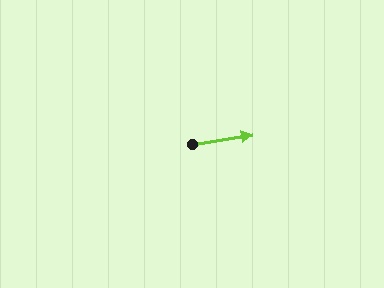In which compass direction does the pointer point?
East.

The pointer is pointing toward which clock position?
Roughly 3 o'clock.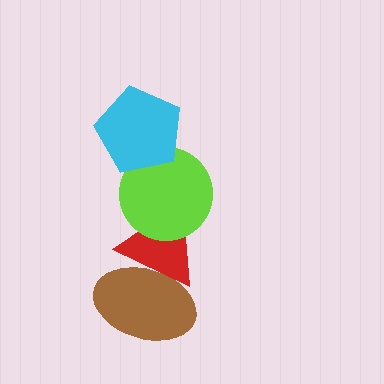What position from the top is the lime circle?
The lime circle is 2nd from the top.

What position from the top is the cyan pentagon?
The cyan pentagon is 1st from the top.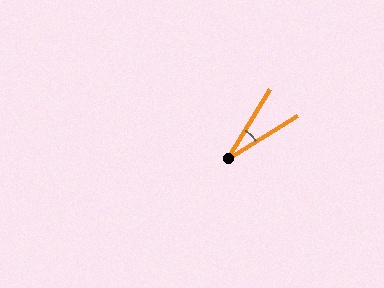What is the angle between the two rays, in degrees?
Approximately 26 degrees.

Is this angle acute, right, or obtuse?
It is acute.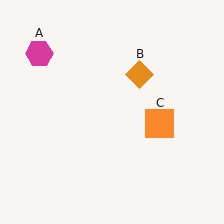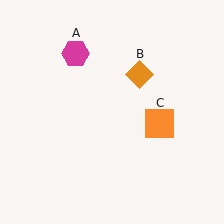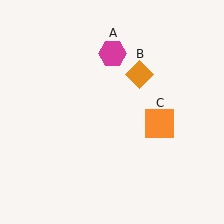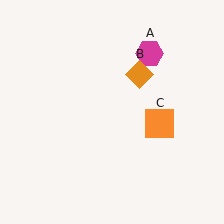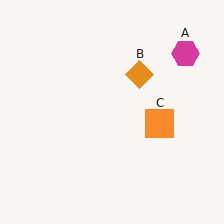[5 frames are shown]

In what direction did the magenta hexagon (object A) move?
The magenta hexagon (object A) moved right.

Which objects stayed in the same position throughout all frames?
Orange diamond (object B) and orange square (object C) remained stationary.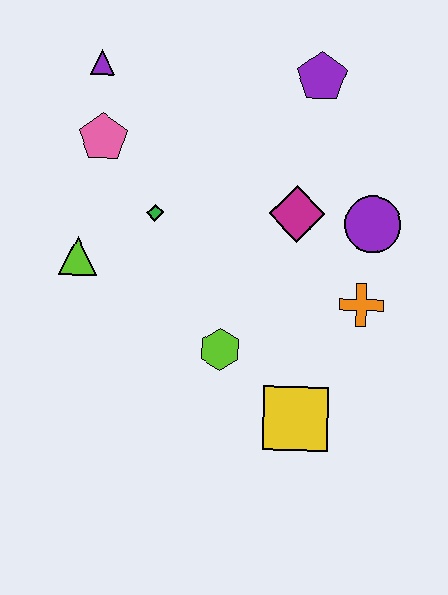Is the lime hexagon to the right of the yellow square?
No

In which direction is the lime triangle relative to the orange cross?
The lime triangle is to the left of the orange cross.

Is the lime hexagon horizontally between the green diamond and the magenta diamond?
Yes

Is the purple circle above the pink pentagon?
No